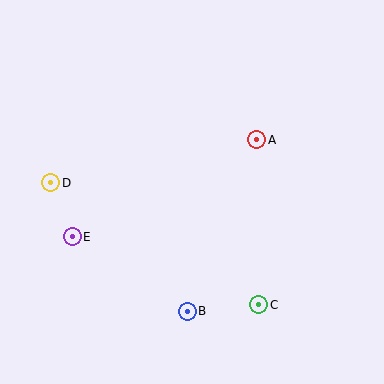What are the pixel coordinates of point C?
Point C is at (259, 305).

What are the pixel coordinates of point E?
Point E is at (72, 237).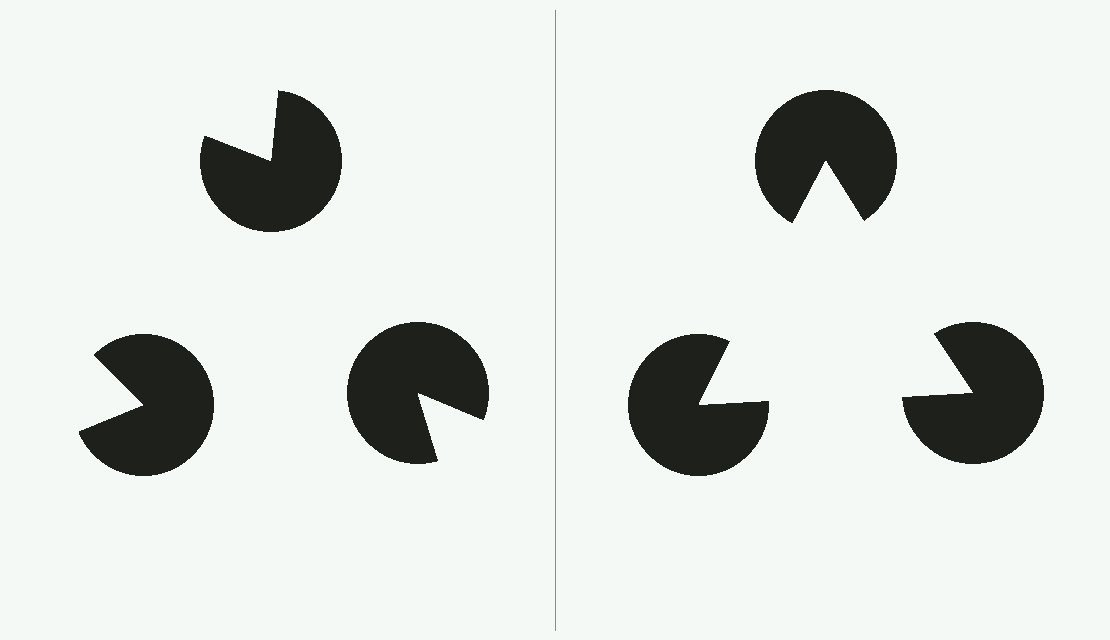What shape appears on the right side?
An illusory triangle.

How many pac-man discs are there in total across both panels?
6 — 3 on each side.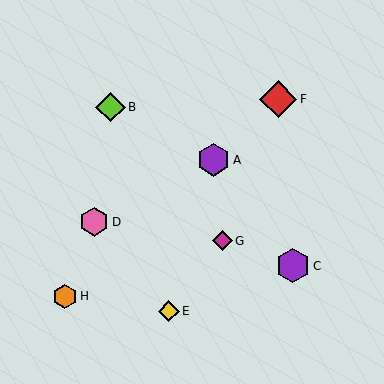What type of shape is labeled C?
Shape C is a purple hexagon.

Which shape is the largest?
The red diamond (labeled F) is the largest.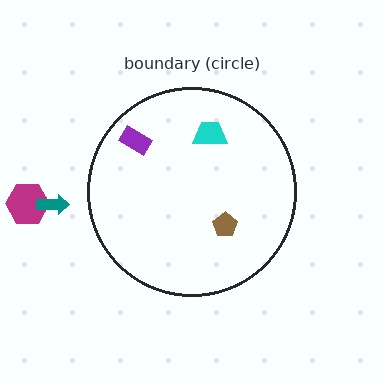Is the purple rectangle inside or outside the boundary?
Inside.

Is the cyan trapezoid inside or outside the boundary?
Inside.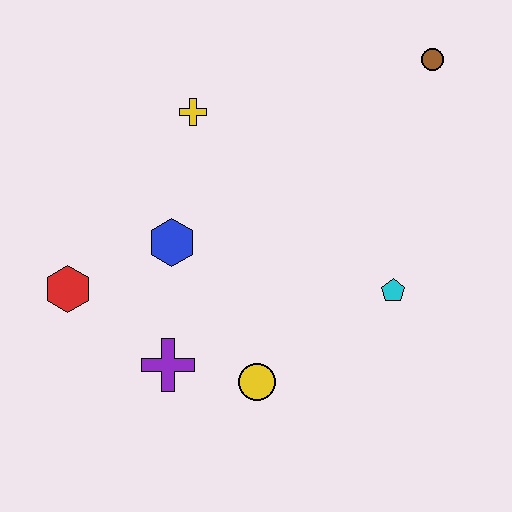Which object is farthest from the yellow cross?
The yellow circle is farthest from the yellow cross.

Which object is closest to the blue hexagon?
The red hexagon is closest to the blue hexagon.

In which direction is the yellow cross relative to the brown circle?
The yellow cross is to the left of the brown circle.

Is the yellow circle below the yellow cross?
Yes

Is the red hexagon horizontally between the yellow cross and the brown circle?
No